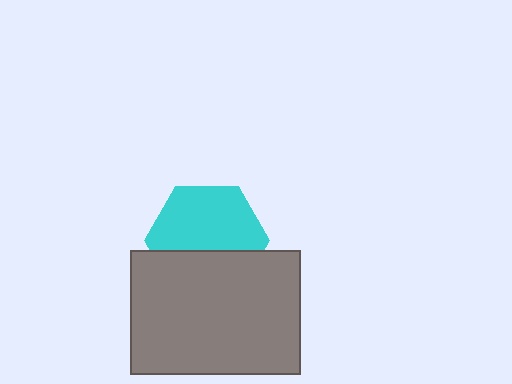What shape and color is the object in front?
The object in front is a gray rectangle.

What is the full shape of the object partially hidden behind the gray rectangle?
The partially hidden object is a cyan hexagon.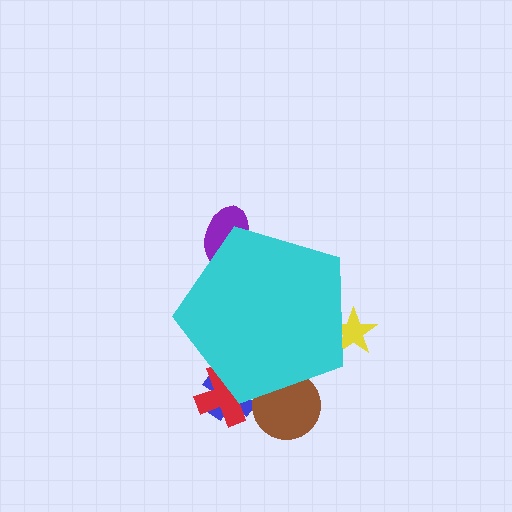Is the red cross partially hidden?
Yes, the red cross is partially hidden behind the cyan pentagon.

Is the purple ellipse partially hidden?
Yes, the purple ellipse is partially hidden behind the cyan pentagon.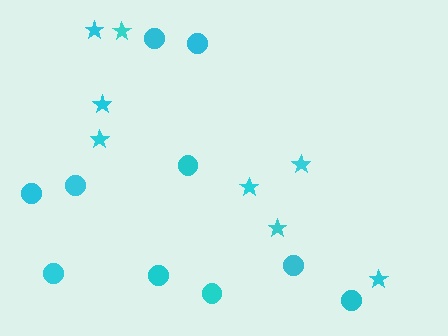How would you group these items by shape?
There are 2 groups: one group of stars (8) and one group of circles (10).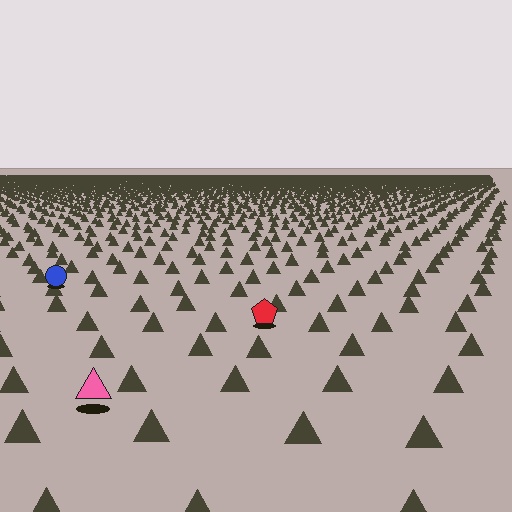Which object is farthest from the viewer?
The blue circle is farthest from the viewer. It appears smaller and the ground texture around it is denser.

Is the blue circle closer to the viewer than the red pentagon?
No. The red pentagon is closer — you can tell from the texture gradient: the ground texture is coarser near it.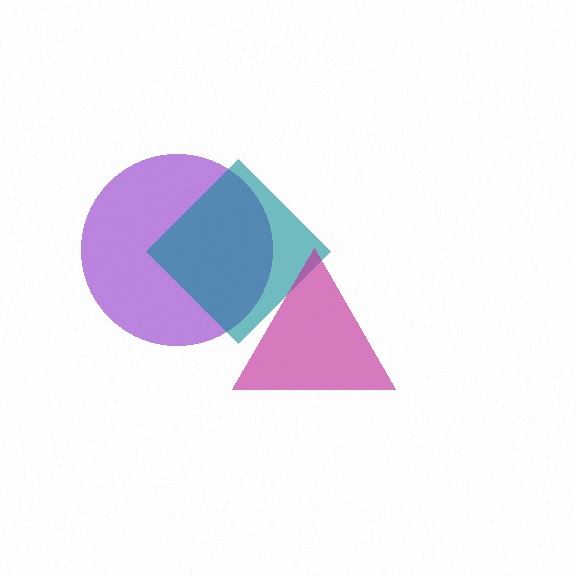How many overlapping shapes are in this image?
There are 3 overlapping shapes in the image.